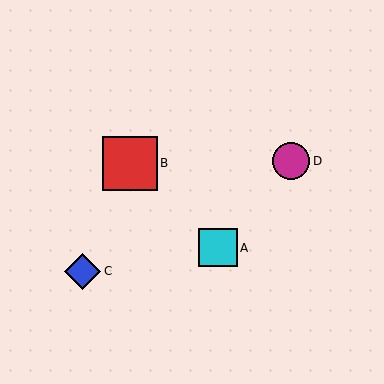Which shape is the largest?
The red square (labeled B) is the largest.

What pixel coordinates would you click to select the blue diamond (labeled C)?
Click at (82, 271) to select the blue diamond C.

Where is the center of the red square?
The center of the red square is at (130, 163).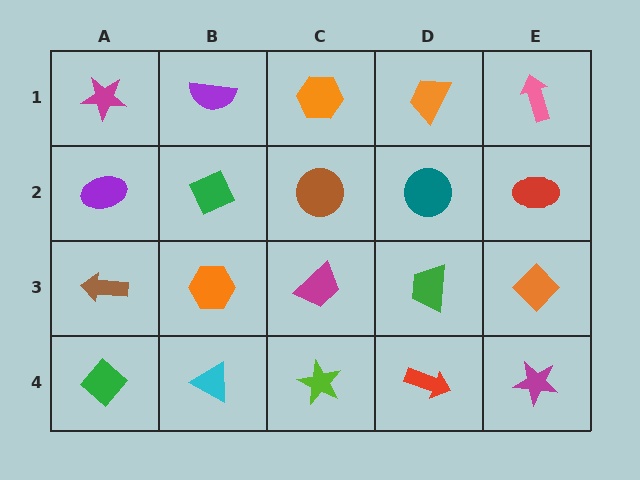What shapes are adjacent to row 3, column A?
A purple ellipse (row 2, column A), a green diamond (row 4, column A), an orange hexagon (row 3, column B).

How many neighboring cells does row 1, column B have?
3.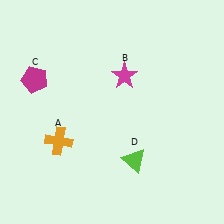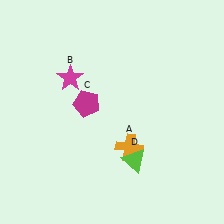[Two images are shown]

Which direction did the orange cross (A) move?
The orange cross (A) moved right.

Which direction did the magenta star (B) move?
The magenta star (B) moved left.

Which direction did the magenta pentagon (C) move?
The magenta pentagon (C) moved right.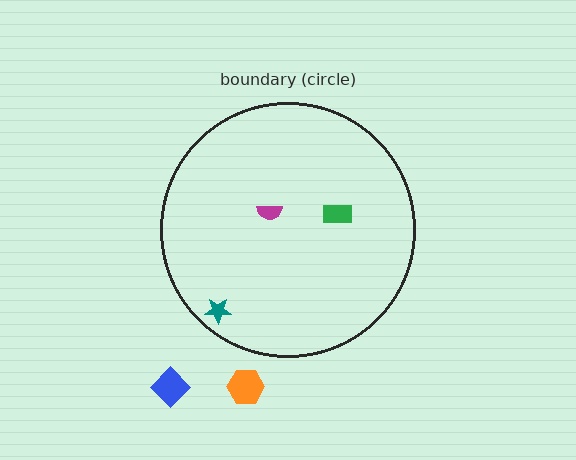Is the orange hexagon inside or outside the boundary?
Outside.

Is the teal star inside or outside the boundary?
Inside.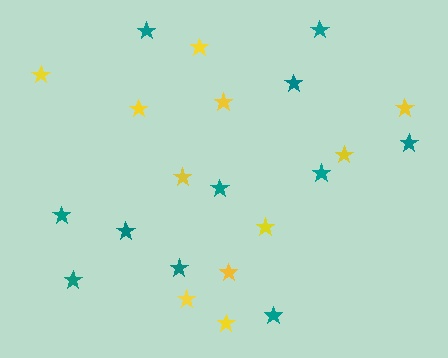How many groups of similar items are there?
There are 2 groups: one group of teal stars (11) and one group of yellow stars (11).